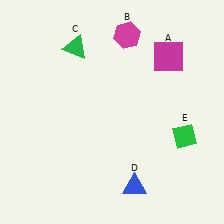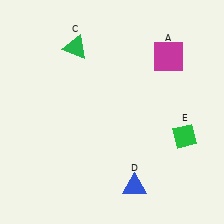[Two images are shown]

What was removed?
The magenta hexagon (B) was removed in Image 2.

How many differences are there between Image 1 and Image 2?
There is 1 difference between the two images.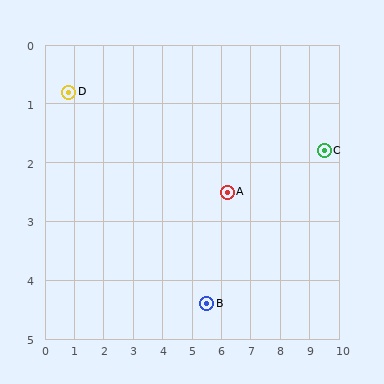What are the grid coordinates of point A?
Point A is at approximately (6.2, 2.5).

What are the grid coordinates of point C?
Point C is at approximately (9.5, 1.8).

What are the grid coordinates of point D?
Point D is at approximately (0.8, 0.8).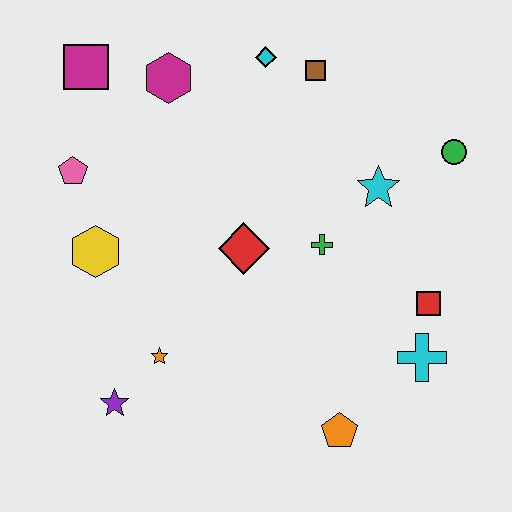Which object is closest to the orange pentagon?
The cyan cross is closest to the orange pentagon.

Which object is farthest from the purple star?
The green circle is farthest from the purple star.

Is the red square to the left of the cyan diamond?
No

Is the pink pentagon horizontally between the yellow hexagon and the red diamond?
No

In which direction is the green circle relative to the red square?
The green circle is above the red square.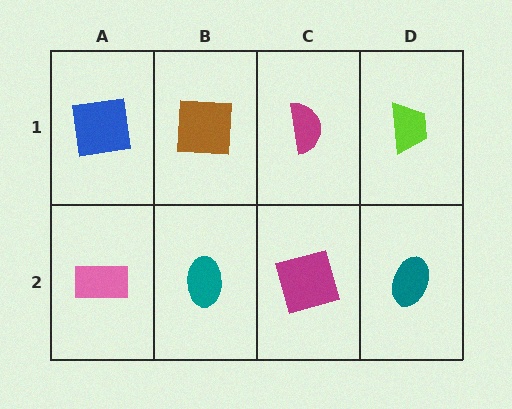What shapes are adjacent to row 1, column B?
A teal ellipse (row 2, column B), a blue square (row 1, column A), a magenta semicircle (row 1, column C).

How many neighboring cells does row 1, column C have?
3.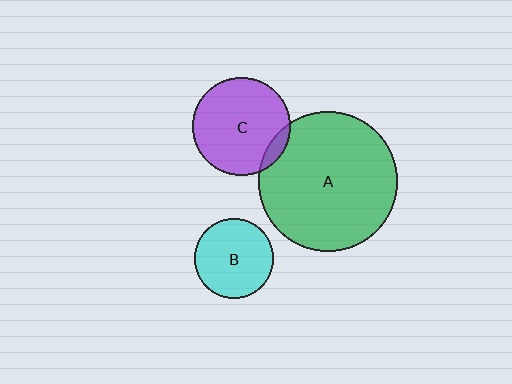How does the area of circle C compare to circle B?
Approximately 1.5 times.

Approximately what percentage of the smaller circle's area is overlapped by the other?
Approximately 10%.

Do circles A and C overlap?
Yes.